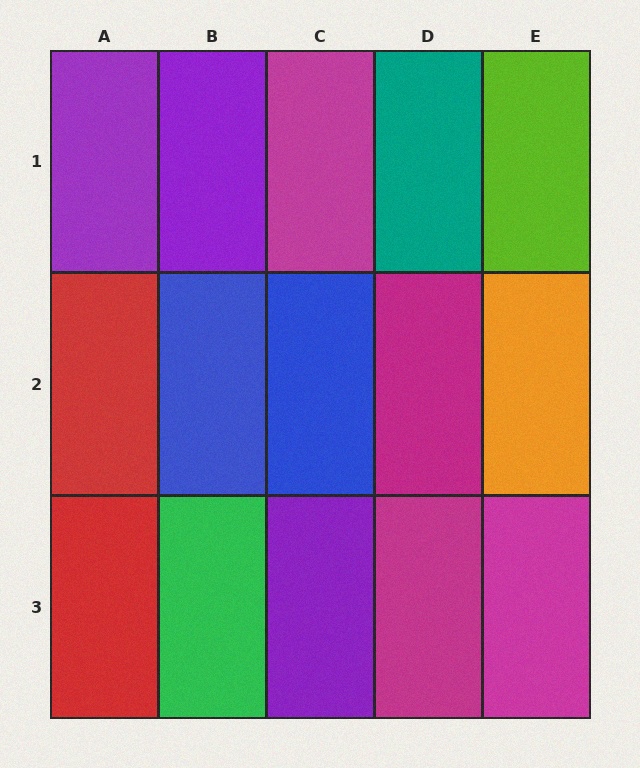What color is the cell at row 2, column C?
Blue.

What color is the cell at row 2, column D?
Magenta.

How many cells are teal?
1 cell is teal.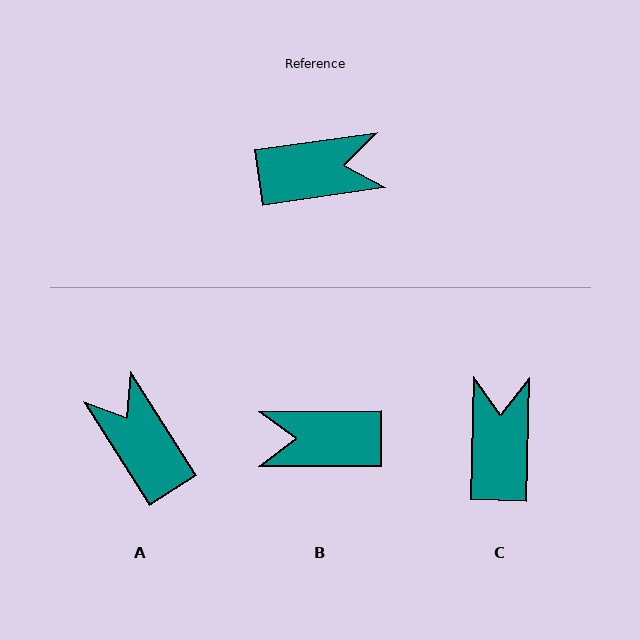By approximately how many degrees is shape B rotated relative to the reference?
Approximately 172 degrees counter-clockwise.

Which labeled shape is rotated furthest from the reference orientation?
B, about 172 degrees away.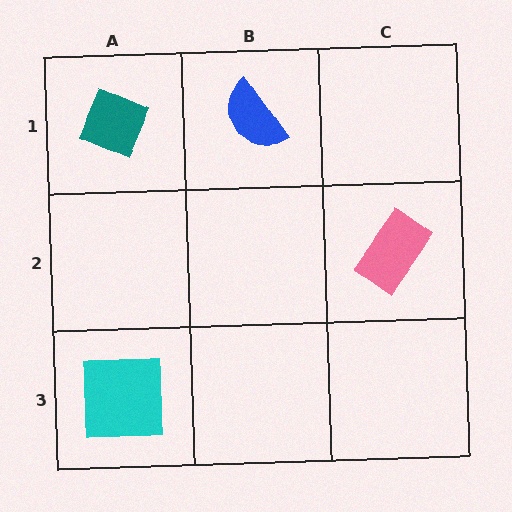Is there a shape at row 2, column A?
No, that cell is empty.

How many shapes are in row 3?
1 shape.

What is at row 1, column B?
A blue semicircle.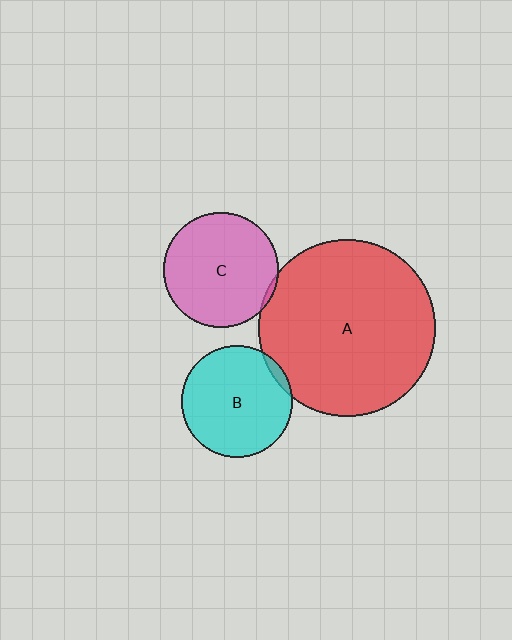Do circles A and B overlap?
Yes.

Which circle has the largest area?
Circle A (red).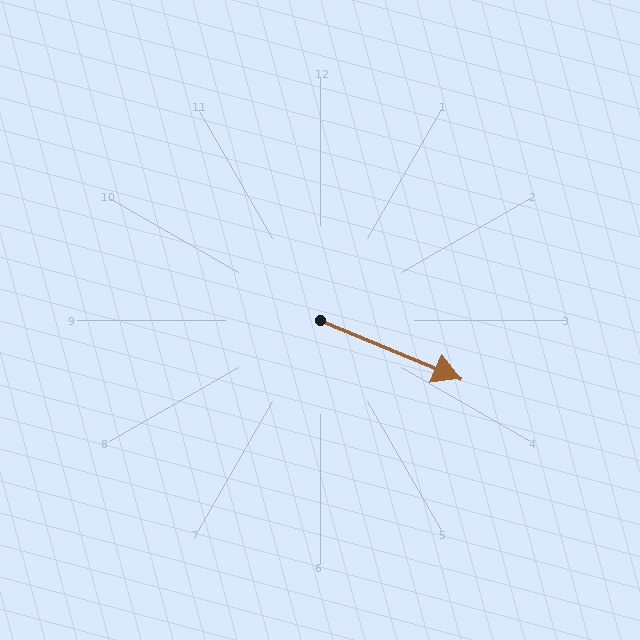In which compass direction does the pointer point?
Southeast.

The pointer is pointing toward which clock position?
Roughly 4 o'clock.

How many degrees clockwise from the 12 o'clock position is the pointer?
Approximately 113 degrees.